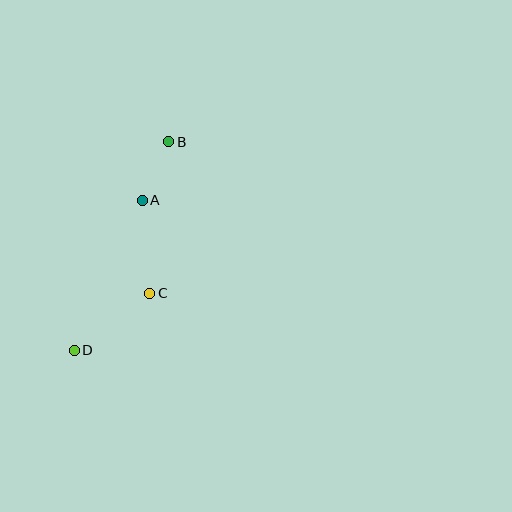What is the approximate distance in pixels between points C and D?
The distance between C and D is approximately 95 pixels.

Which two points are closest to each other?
Points A and B are closest to each other.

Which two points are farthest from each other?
Points B and D are farthest from each other.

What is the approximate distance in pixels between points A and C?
The distance between A and C is approximately 93 pixels.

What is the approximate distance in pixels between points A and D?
The distance between A and D is approximately 164 pixels.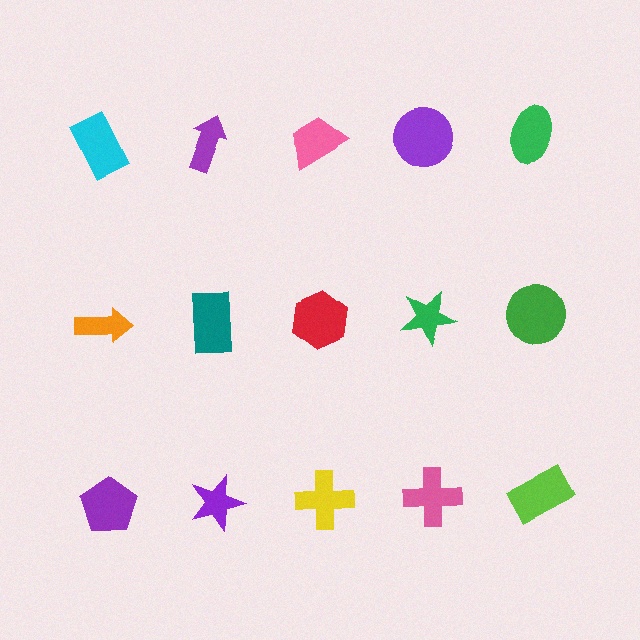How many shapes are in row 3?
5 shapes.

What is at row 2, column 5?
A green circle.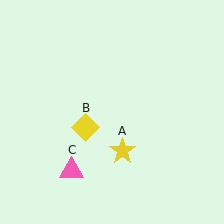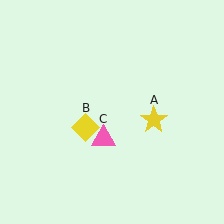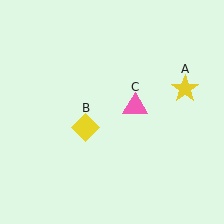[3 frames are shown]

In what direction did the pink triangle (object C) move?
The pink triangle (object C) moved up and to the right.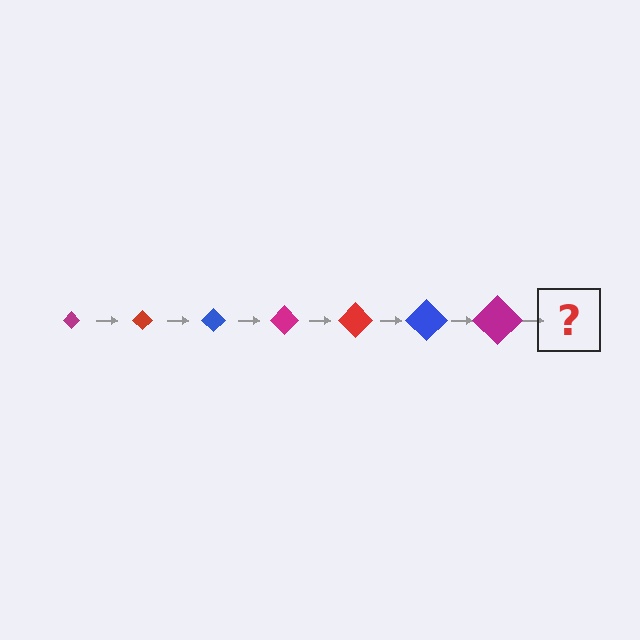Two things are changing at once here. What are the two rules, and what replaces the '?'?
The two rules are that the diamond grows larger each step and the color cycles through magenta, red, and blue. The '?' should be a red diamond, larger than the previous one.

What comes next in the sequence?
The next element should be a red diamond, larger than the previous one.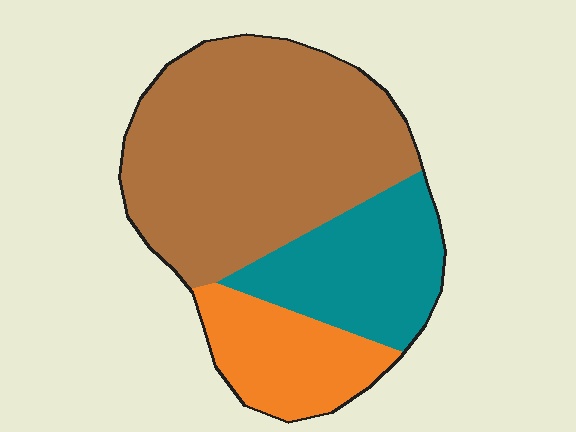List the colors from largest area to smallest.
From largest to smallest: brown, teal, orange.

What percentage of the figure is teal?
Teal covers 24% of the figure.